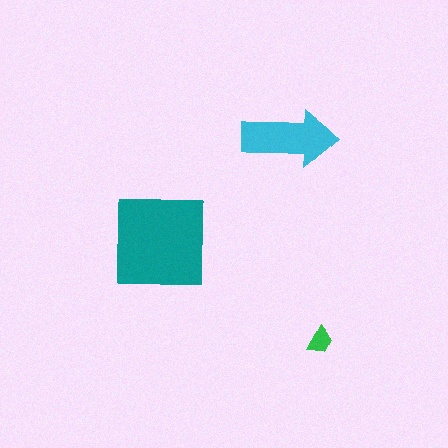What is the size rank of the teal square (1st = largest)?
1st.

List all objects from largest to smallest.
The teal square, the cyan arrow, the green trapezoid.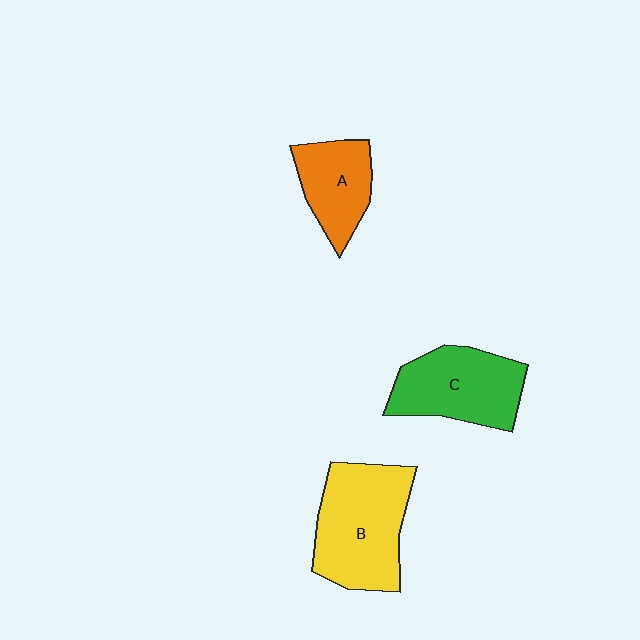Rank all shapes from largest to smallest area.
From largest to smallest: B (yellow), C (green), A (orange).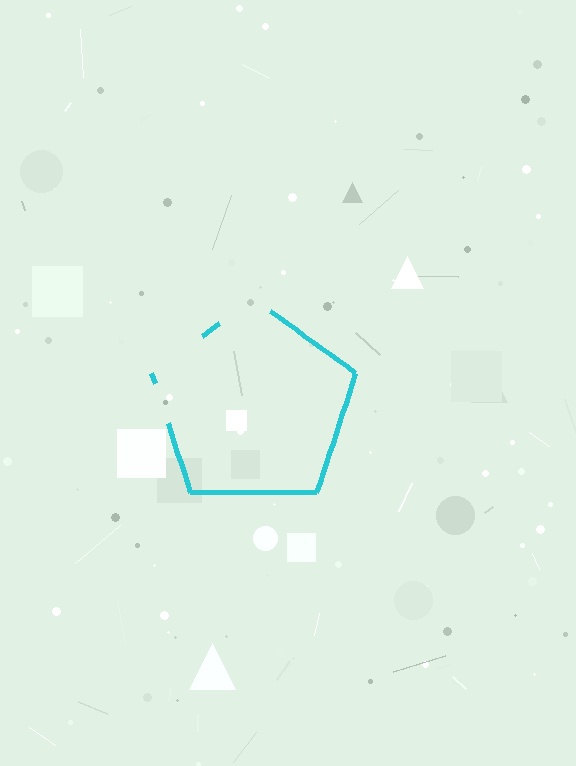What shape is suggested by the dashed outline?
The dashed outline suggests a pentagon.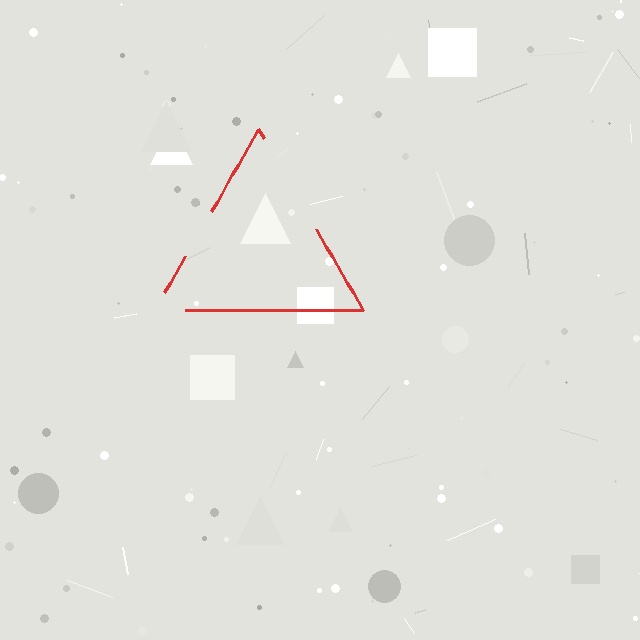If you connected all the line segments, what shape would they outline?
They would outline a triangle.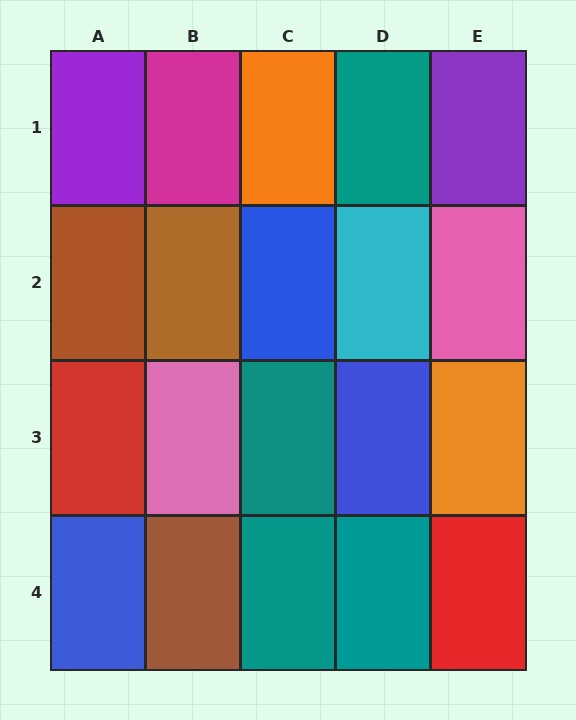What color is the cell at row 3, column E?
Orange.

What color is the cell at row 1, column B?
Magenta.